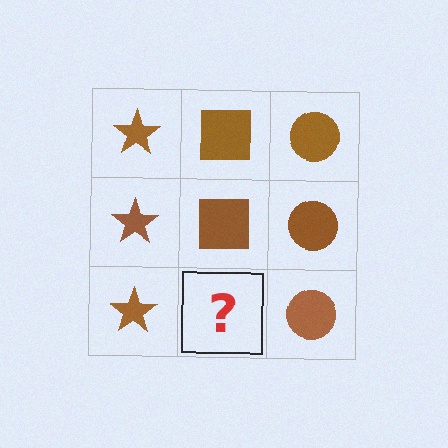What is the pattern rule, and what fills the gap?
The rule is that each column has a consistent shape. The gap should be filled with a brown square.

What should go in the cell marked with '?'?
The missing cell should contain a brown square.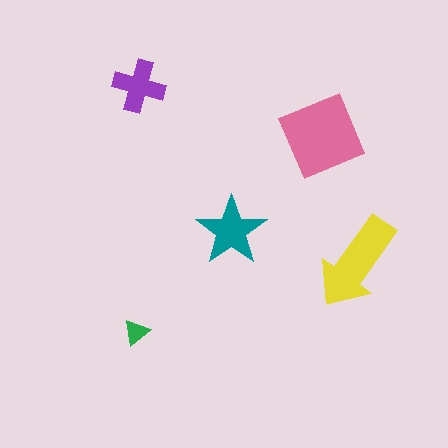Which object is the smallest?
The green triangle.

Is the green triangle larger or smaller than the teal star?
Smaller.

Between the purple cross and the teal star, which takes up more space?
The teal star.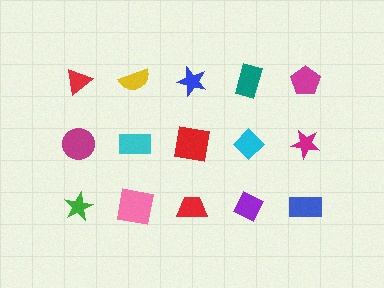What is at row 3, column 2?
A pink square.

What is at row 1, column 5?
A magenta pentagon.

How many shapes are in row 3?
5 shapes.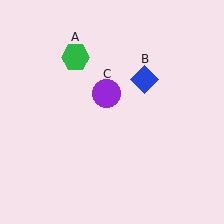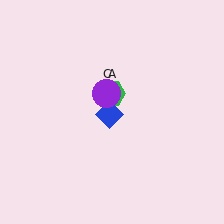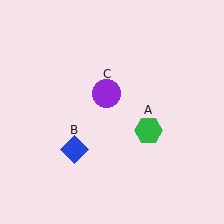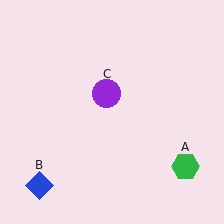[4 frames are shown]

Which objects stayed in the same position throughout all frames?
Purple circle (object C) remained stationary.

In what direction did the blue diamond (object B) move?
The blue diamond (object B) moved down and to the left.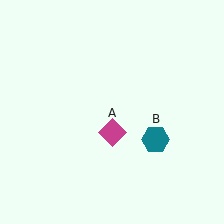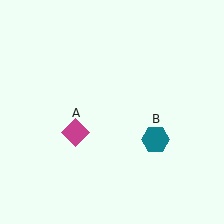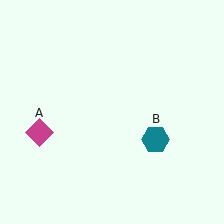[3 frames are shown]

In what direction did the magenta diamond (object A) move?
The magenta diamond (object A) moved left.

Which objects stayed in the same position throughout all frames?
Teal hexagon (object B) remained stationary.